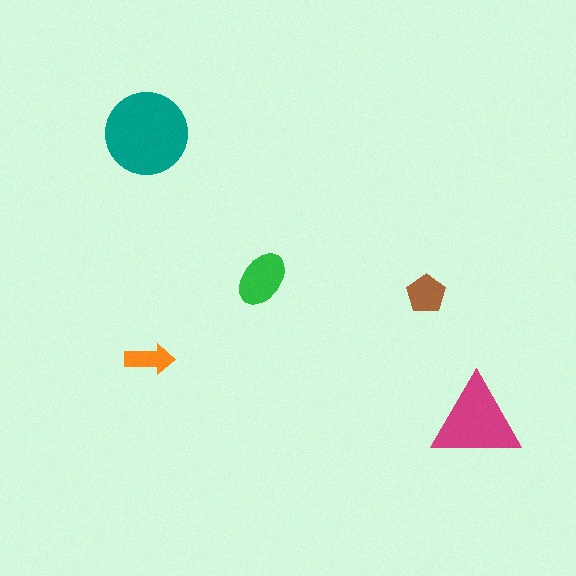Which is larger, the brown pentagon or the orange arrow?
The brown pentagon.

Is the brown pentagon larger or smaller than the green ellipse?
Smaller.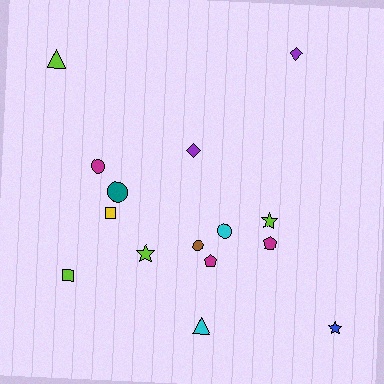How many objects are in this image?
There are 15 objects.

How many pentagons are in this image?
There are 2 pentagons.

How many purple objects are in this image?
There are 2 purple objects.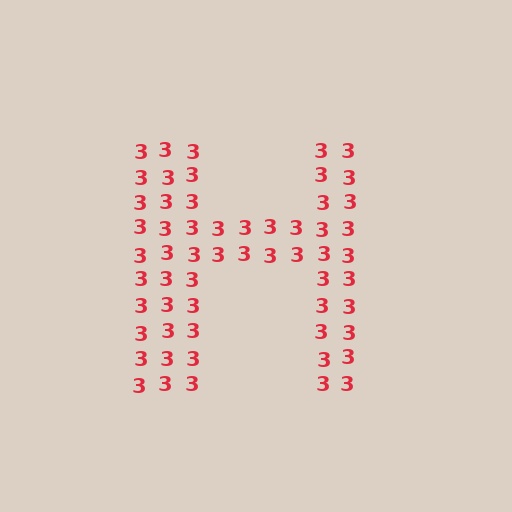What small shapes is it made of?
It is made of small digit 3's.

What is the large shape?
The large shape is the letter H.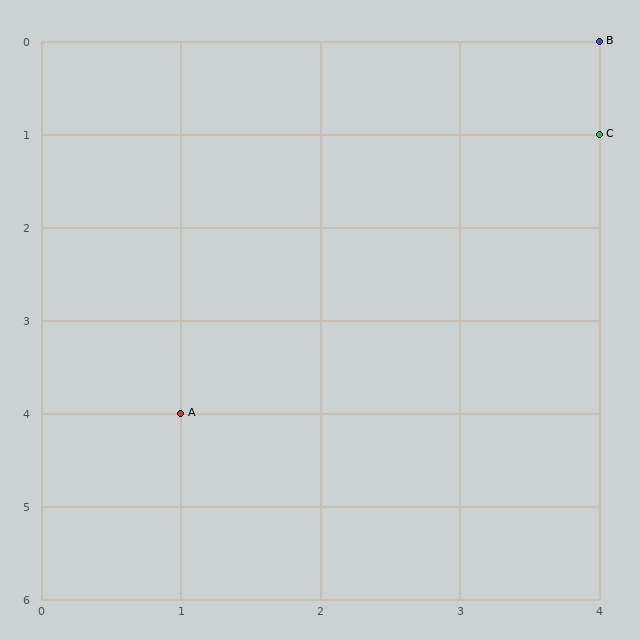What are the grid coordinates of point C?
Point C is at grid coordinates (4, 1).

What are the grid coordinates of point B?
Point B is at grid coordinates (4, 0).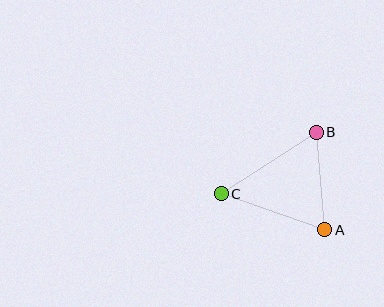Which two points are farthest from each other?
Points B and C are farthest from each other.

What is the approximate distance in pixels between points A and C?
The distance between A and C is approximately 110 pixels.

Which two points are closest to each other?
Points A and B are closest to each other.